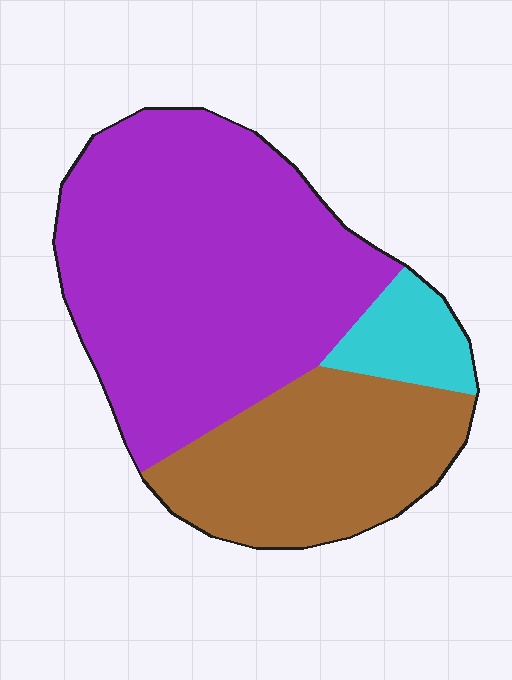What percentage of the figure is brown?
Brown takes up about one third (1/3) of the figure.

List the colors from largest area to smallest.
From largest to smallest: purple, brown, cyan.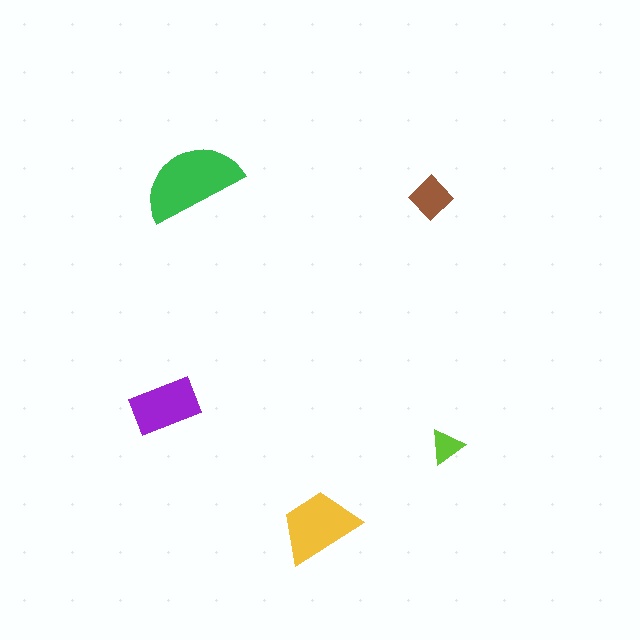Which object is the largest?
The green semicircle.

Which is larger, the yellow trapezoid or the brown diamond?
The yellow trapezoid.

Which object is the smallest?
The lime triangle.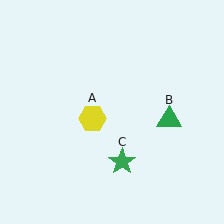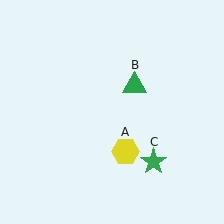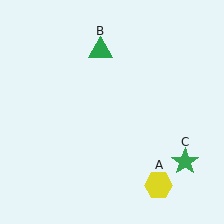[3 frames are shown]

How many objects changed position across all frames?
3 objects changed position: yellow hexagon (object A), green triangle (object B), green star (object C).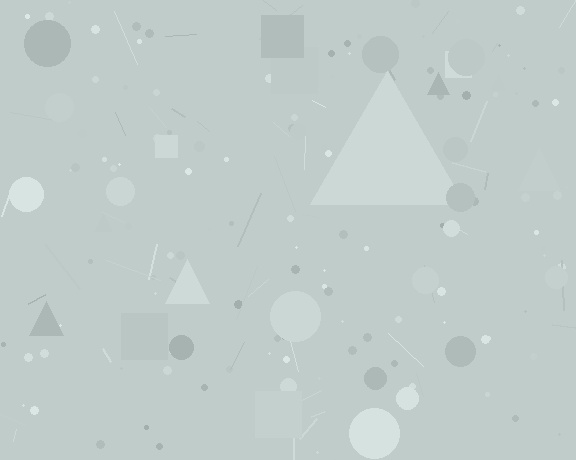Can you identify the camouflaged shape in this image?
The camouflaged shape is a triangle.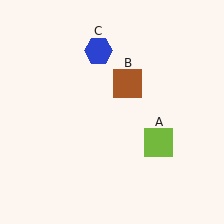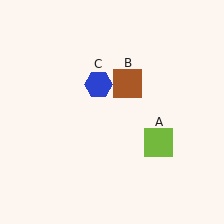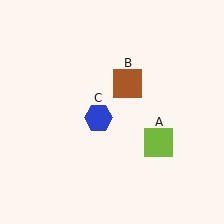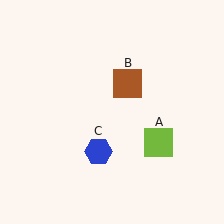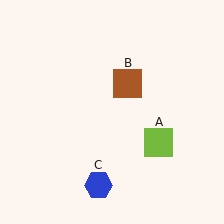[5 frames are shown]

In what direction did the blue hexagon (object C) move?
The blue hexagon (object C) moved down.